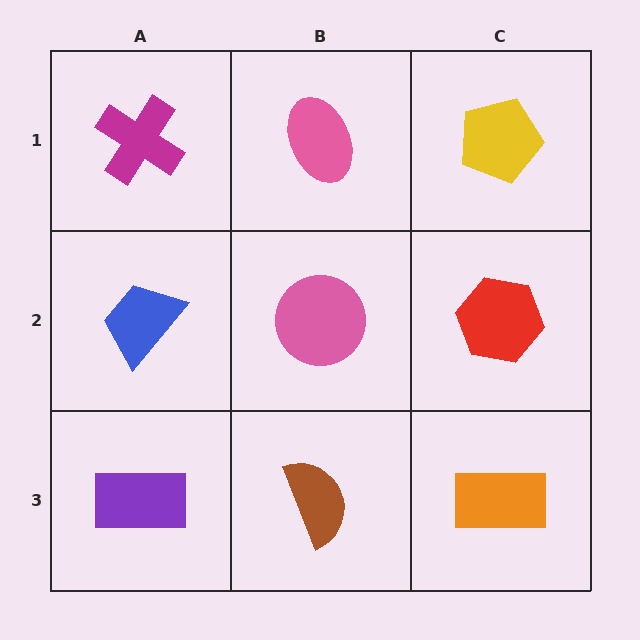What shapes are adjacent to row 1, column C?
A red hexagon (row 2, column C), a pink ellipse (row 1, column B).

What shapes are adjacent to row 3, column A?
A blue trapezoid (row 2, column A), a brown semicircle (row 3, column B).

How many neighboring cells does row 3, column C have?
2.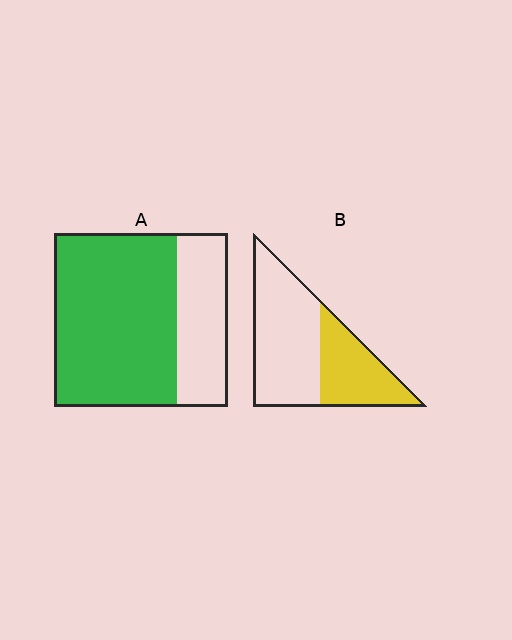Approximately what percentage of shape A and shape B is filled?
A is approximately 70% and B is approximately 40%.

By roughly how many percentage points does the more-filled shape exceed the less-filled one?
By roughly 35 percentage points (A over B).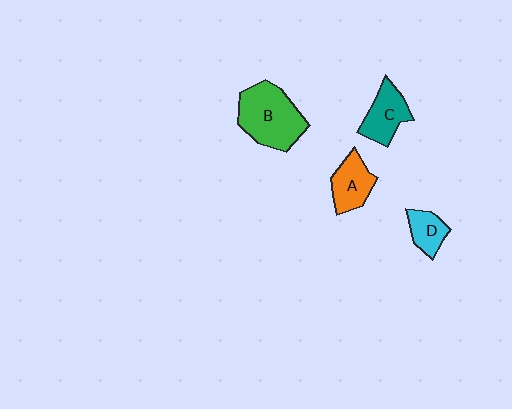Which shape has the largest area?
Shape B (green).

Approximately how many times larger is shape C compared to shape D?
Approximately 1.5 times.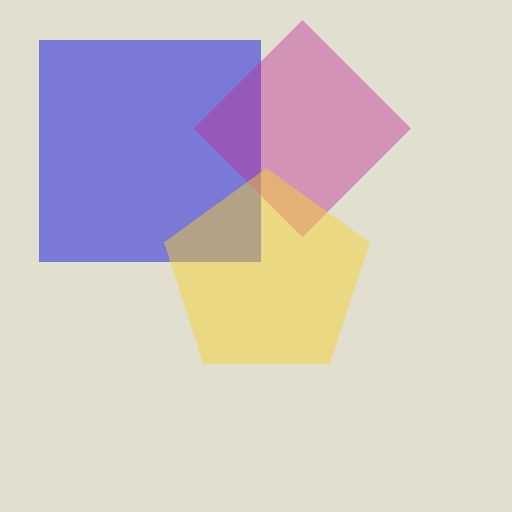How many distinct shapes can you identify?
There are 3 distinct shapes: a blue square, a magenta diamond, a yellow pentagon.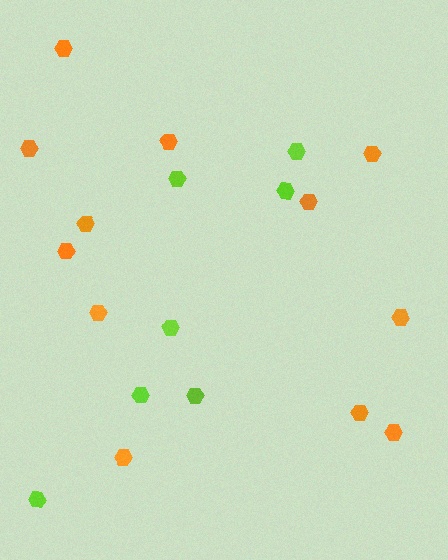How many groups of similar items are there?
There are 2 groups: one group of lime hexagons (7) and one group of orange hexagons (12).